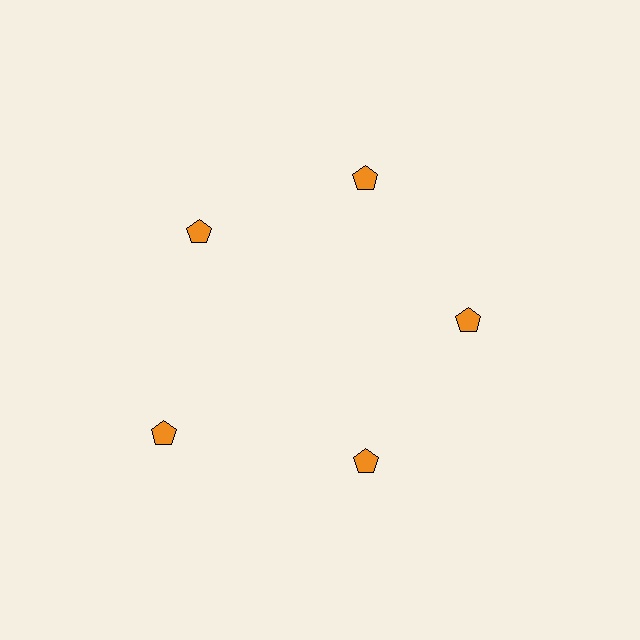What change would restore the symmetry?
The symmetry would be restored by moving it inward, back onto the ring so that all 5 pentagons sit at equal angles and equal distance from the center.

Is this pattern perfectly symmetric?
No. The 5 orange pentagons are arranged in a ring, but one element near the 8 o'clock position is pushed outward from the center, breaking the 5-fold rotational symmetry.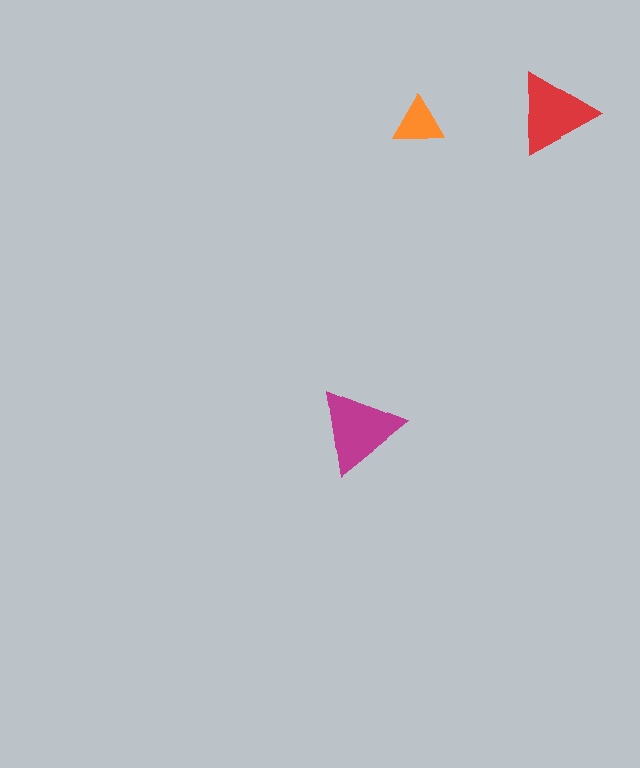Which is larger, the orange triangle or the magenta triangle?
The magenta one.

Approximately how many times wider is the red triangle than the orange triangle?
About 1.5 times wider.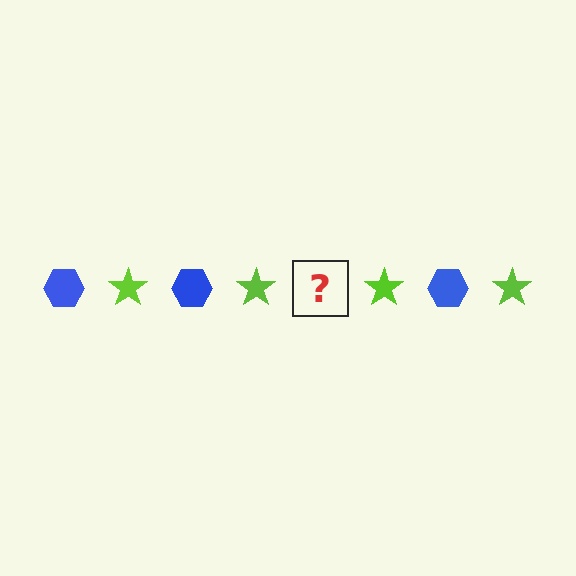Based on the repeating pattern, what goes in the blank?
The blank should be a blue hexagon.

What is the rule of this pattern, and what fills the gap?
The rule is that the pattern alternates between blue hexagon and lime star. The gap should be filled with a blue hexagon.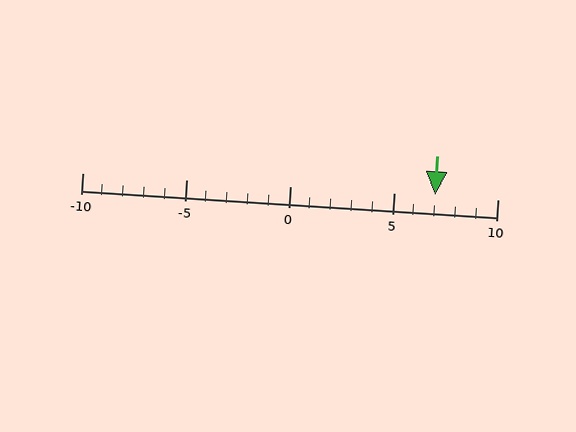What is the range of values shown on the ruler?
The ruler shows values from -10 to 10.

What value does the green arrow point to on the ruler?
The green arrow points to approximately 7.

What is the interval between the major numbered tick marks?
The major tick marks are spaced 5 units apart.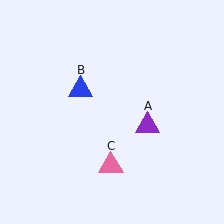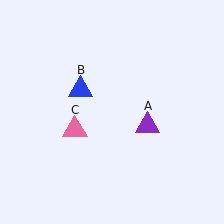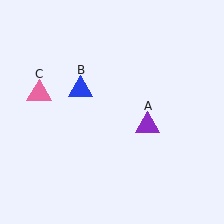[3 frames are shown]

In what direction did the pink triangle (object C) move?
The pink triangle (object C) moved up and to the left.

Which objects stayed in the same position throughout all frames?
Purple triangle (object A) and blue triangle (object B) remained stationary.